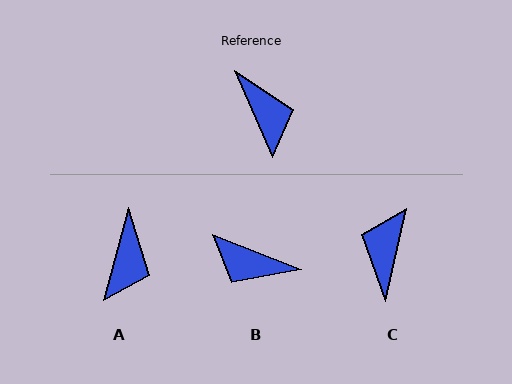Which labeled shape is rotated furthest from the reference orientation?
C, about 143 degrees away.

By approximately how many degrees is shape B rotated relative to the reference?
Approximately 136 degrees clockwise.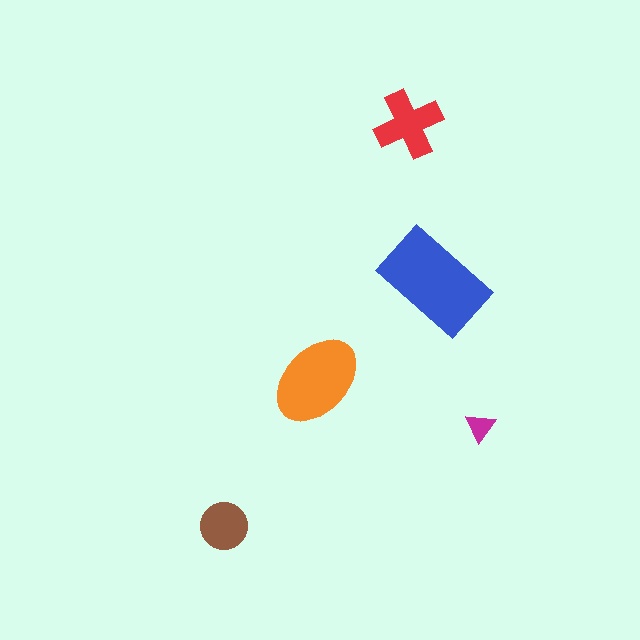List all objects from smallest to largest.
The magenta triangle, the brown circle, the red cross, the orange ellipse, the blue rectangle.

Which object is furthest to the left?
The brown circle is leftmost.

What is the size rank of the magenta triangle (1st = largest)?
5th.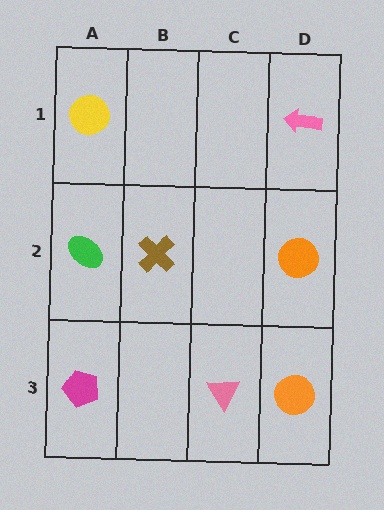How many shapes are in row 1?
2 shapes.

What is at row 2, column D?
An orange circle.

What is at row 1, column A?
A yellow circle.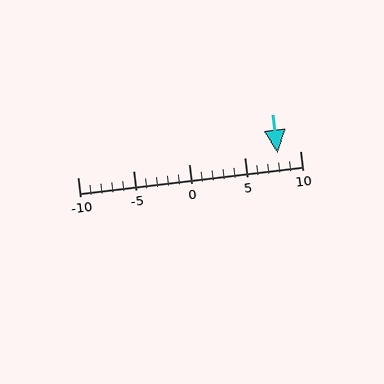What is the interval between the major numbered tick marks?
The major tick marks are spaced 5 units apart.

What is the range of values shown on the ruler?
The ruler shows values from -10 to 10.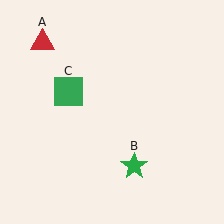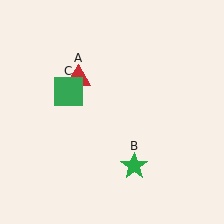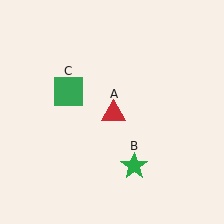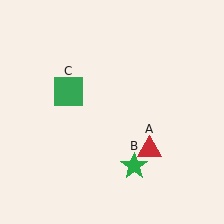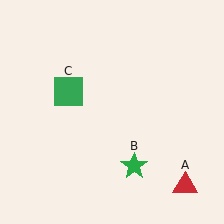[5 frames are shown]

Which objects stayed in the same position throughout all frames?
Green star (object B) and green square (object C) remained stationary.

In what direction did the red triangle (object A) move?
The red triangle (object A) moved down and to the right.